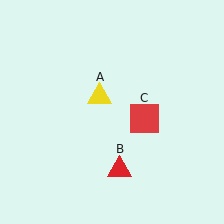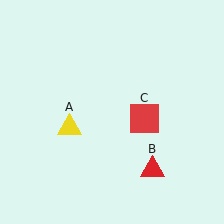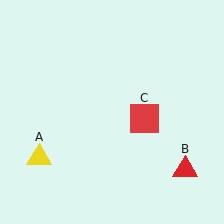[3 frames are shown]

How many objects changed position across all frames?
2 objects changed position: yellow triangle (object A), red triangle (object B).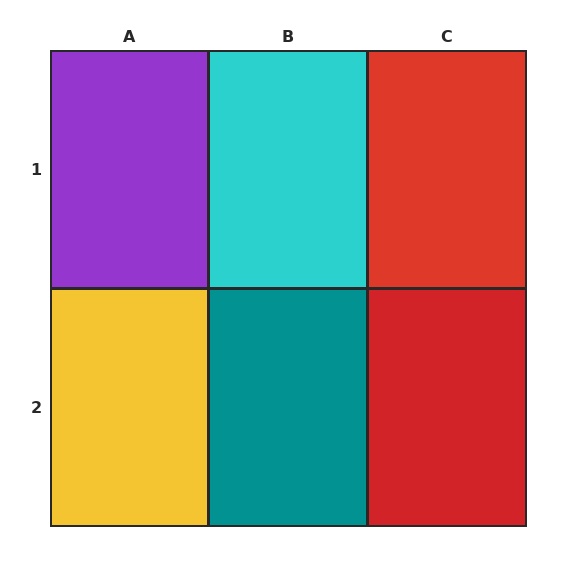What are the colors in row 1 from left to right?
Purple, cyan, red.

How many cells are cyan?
1 cell is cyan.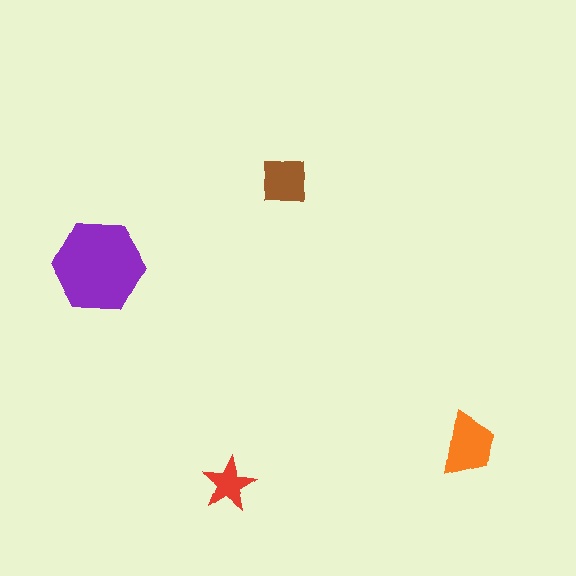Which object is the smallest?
The red star.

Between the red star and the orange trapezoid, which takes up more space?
The orange trapezoid.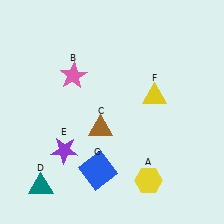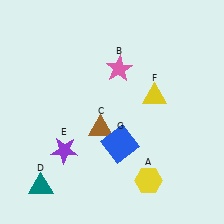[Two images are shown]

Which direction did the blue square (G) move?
The blue square (G) moved up.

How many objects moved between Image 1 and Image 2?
2 objects moved between the two images.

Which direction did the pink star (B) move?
The pink star (B) moved right.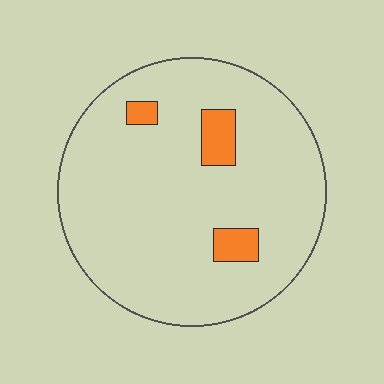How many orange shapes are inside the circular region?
3.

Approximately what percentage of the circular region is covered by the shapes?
Approximately 10%.